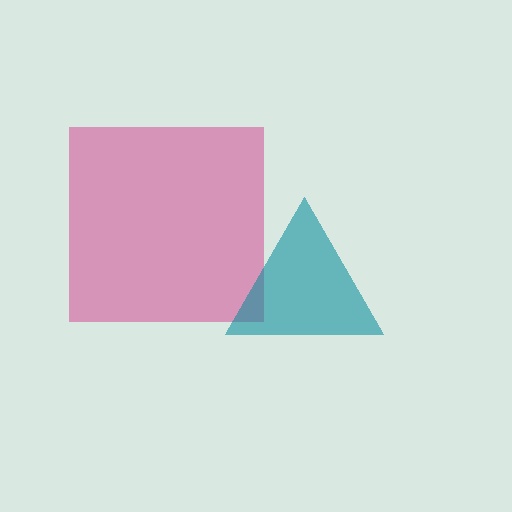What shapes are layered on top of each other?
The layered shapes are: a magenta square, a teal triangle.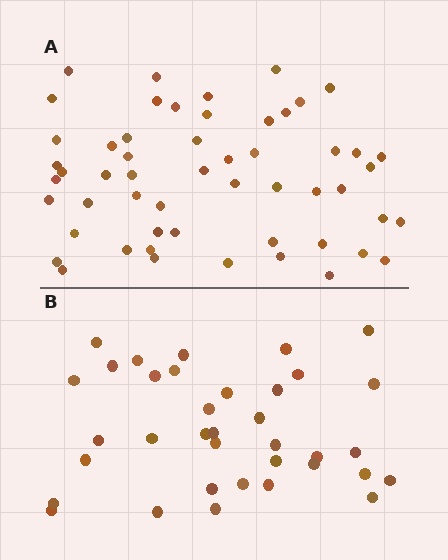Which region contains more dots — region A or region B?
Region A (the top region) has more dots.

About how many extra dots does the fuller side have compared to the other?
Region A has approximately 20 more dots than region B.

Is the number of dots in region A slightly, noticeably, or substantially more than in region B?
Region A has substantially more. The ratio is roughly 1.5 to 1.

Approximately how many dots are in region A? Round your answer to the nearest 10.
About 50 dots. (The exact count is 54, which rounds to 50.)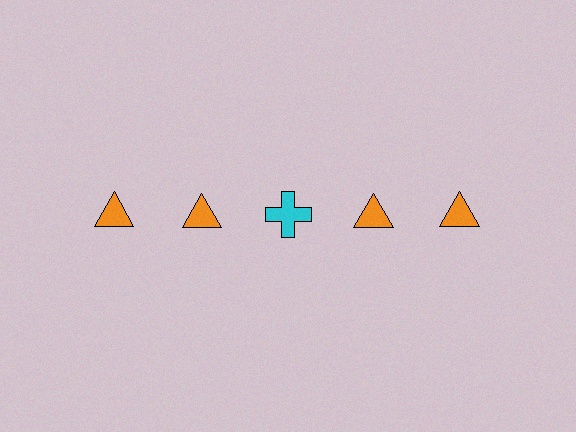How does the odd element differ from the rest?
It differs in both color (cyan instead of orange) and shape (cross instead of triangle).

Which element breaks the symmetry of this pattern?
The cyan cross in the top row, center column breaks the symmetry. All other shapes are orange triangles.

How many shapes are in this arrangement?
There are 5 shapes arranged in a grid pattern.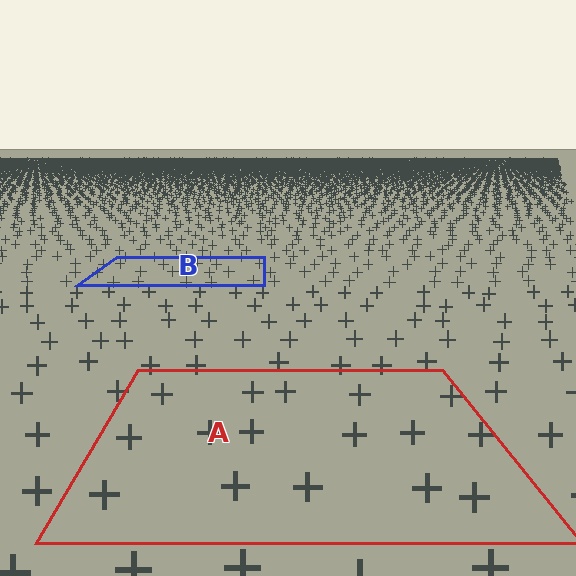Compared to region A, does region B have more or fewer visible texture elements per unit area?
Region B has more texture elements per unit area — they are packed more densely because it is farther away.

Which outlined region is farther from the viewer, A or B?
Region B is farther from the viewer — the texture elements inside it appear smaller and more densely packed.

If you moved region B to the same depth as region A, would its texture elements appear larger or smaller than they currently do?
They would appear larger. At a closer depth, the same texture elements are projected at a bigger on-screen size.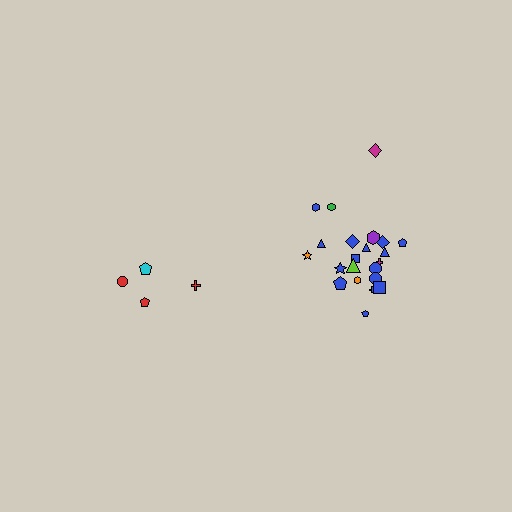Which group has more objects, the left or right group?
The right group.